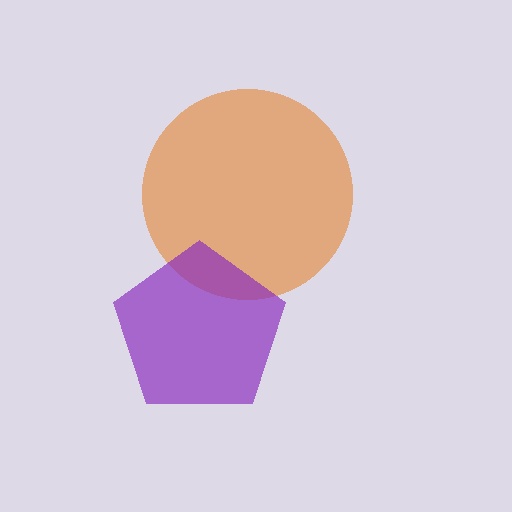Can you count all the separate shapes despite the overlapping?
Yes, there are 2 separate shapes.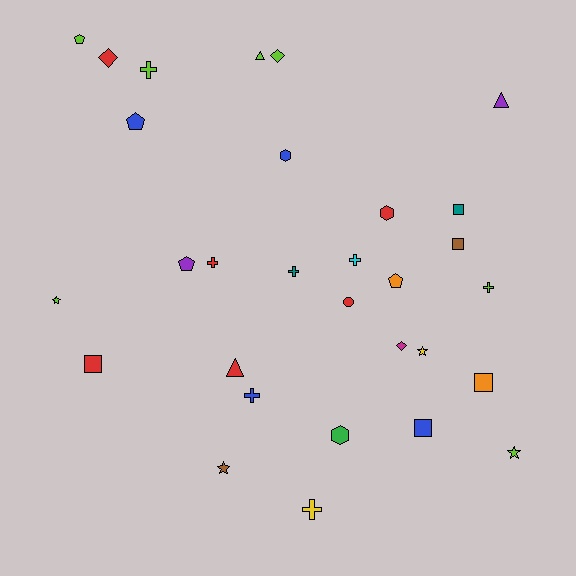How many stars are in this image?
There are 4 stars.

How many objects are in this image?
There are 30 objects.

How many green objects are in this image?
There is 1 green object.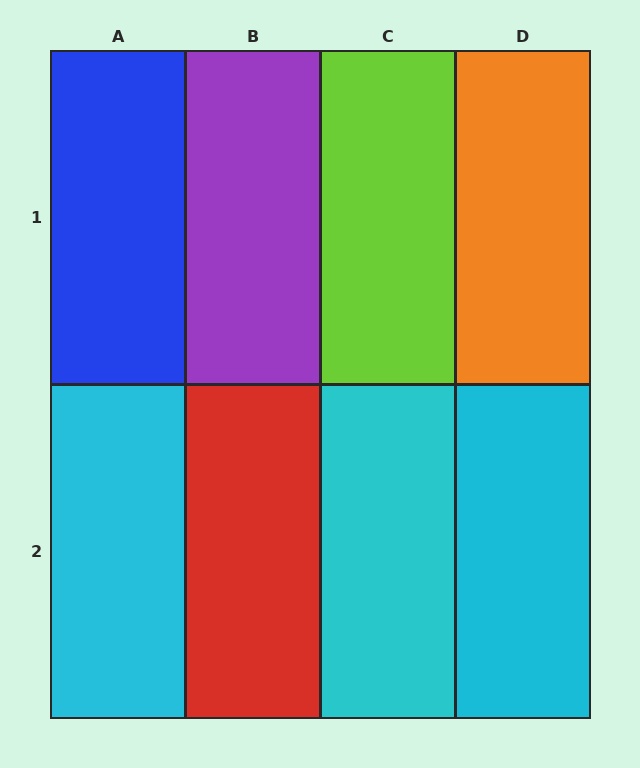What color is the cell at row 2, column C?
Cyan.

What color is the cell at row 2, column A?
Cyan.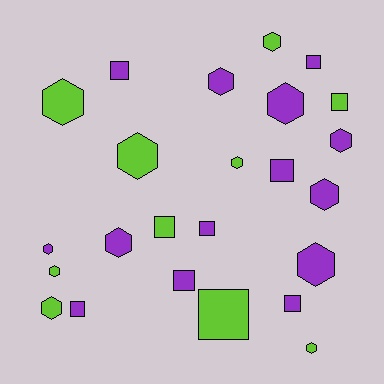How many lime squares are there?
There are 3 lime squares.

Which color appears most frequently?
Purple, with 14 objects.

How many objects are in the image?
There are 24 objects.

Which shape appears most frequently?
Hexagon, with 14 objects.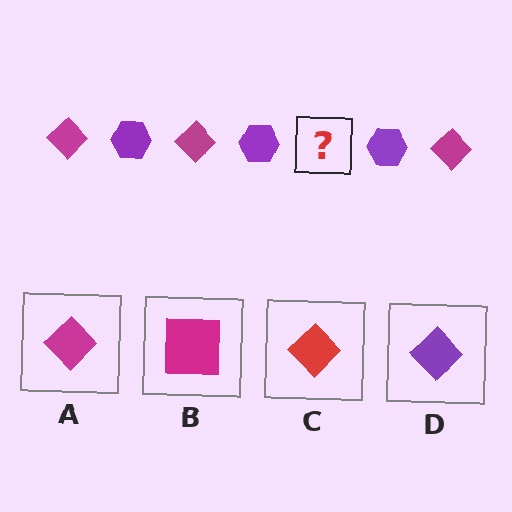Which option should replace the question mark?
Option A.